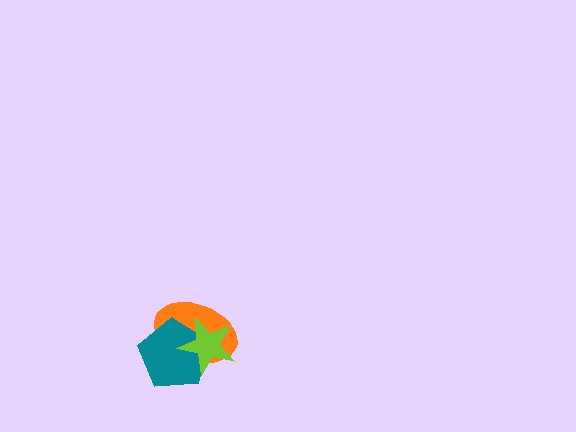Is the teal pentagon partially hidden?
Yes, it is partially covered by another shape.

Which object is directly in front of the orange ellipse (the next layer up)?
The teal pentagon is directly in front of the orange ellipse.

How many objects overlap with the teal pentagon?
2 objects overlap with the teal pentagon.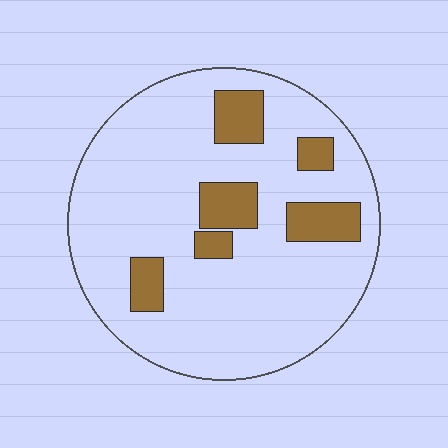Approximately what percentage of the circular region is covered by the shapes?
Approximately 15%.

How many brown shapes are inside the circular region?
6.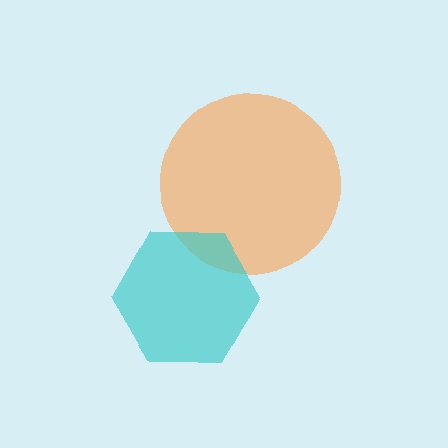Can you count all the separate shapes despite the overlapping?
Yes, there are 2 separate shapes.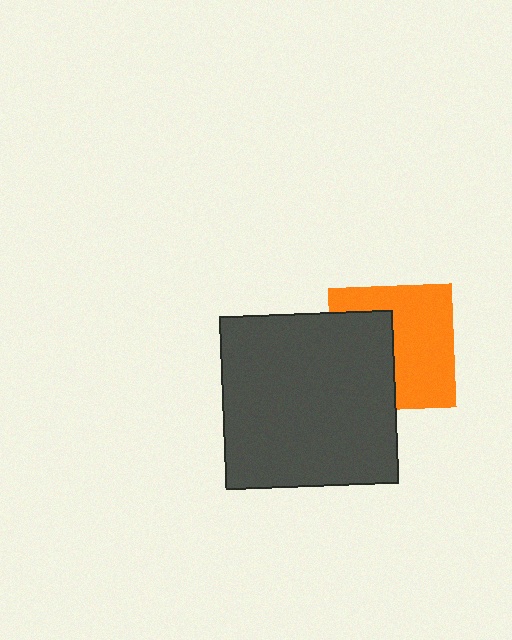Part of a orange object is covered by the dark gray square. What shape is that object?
It is a square.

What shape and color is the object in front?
The object in front is a dark gray square.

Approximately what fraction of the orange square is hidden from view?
Roughly 42% of the orange square is hidden behind the dark gray square.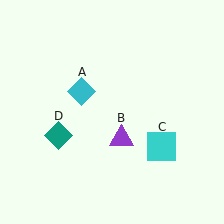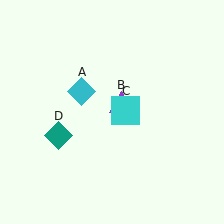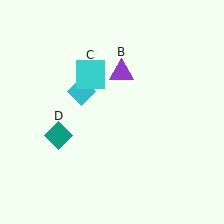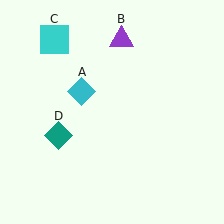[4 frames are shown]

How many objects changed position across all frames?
2 objects changed position: purple triangle (object B), cyan square (object C).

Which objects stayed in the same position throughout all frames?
Cyan diamond (object A) and teal diamond (object D) remained stationary.